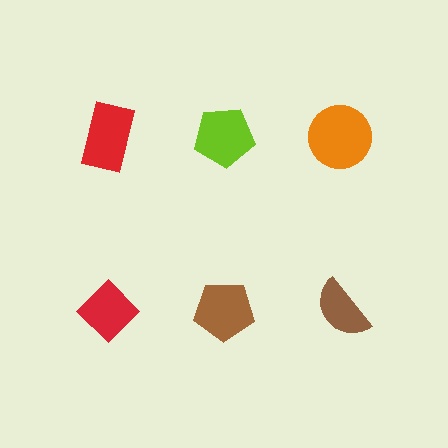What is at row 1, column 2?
A lime pentagon.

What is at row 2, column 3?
A brown semicircle.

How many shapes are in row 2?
3 shapes.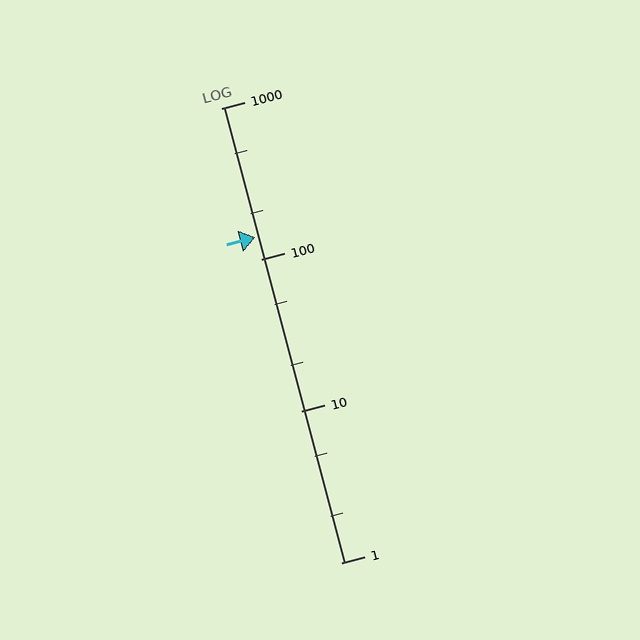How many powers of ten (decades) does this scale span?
The scale spans 3 decades, from 1 to 1000.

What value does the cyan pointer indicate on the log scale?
The pointer indicates approximately 140.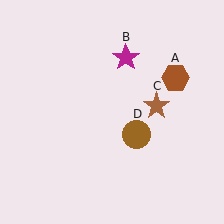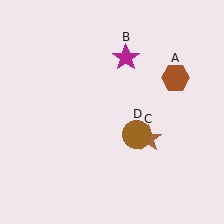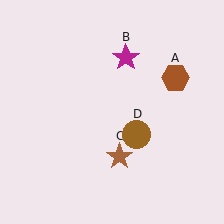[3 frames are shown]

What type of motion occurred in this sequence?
The brown star (object C) rotated clockwise around the center of the scene.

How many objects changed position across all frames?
1 object changed position: brown star (object C).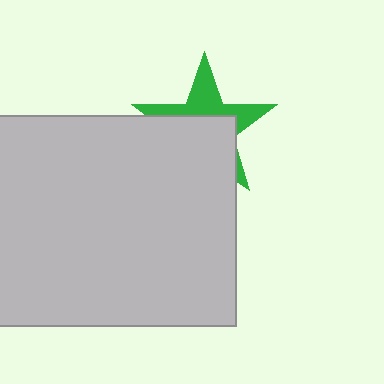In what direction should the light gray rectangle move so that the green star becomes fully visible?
The light gray rectangle should move down. That is the shortest direction to clear the overlap and leave the green star fully visible.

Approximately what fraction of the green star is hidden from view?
Roughly 57% of the green star is hidden behind the light gray rectangle.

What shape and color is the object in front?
The object in front is a light gray rectangle.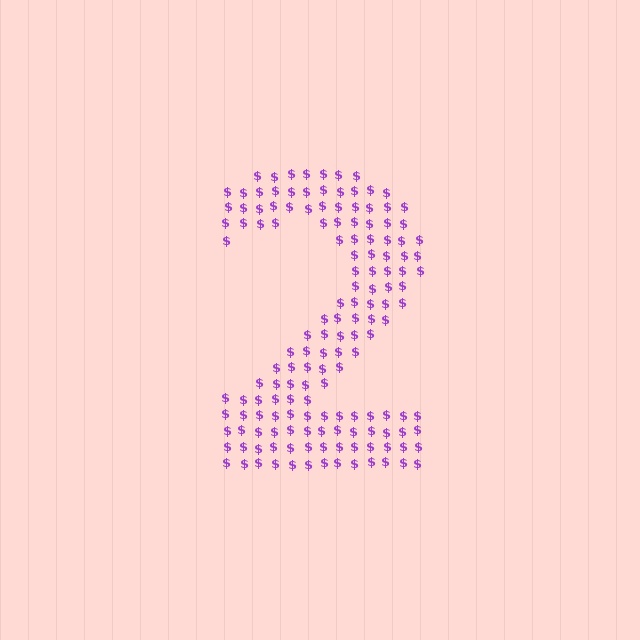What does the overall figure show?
The overall figure shows the digit 2.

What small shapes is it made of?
It is made of small dollar signs.